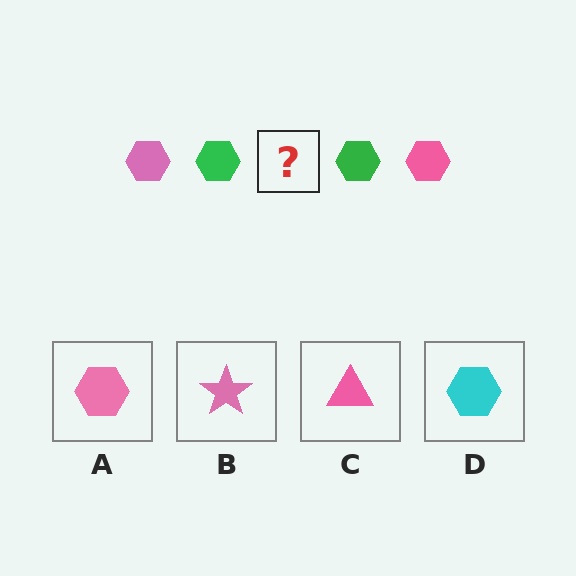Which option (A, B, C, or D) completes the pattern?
A.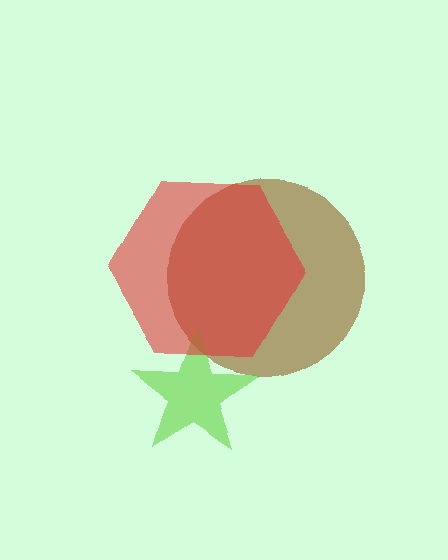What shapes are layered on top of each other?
The layered shapes are: a brown circle, a lime star, a red hexagon.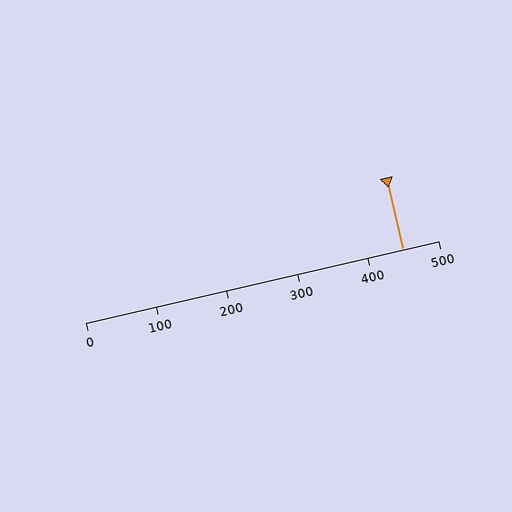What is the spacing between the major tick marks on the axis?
The major ticks are spaced 100 apart.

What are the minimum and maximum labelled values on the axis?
The axis runs from 0 to 500.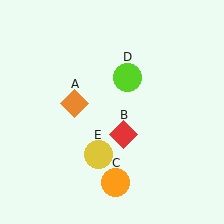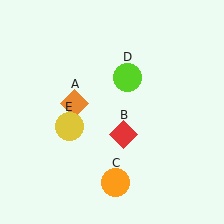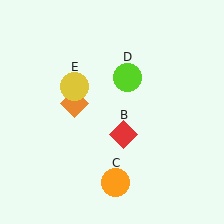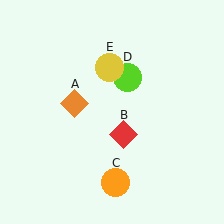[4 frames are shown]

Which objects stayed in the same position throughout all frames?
Orange diamond (object A) and red diamond (object B) and orange circle (object C) and lime circle (object D) remained stationary.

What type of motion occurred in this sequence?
The yellow circle (object E) rotated clockwise around the center of the scene.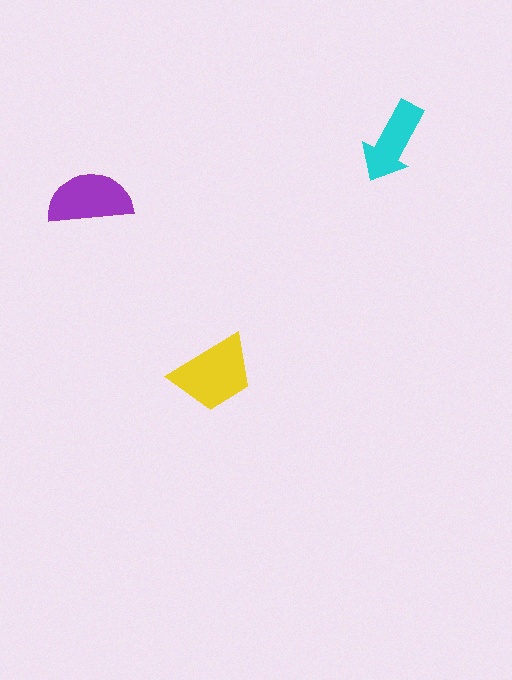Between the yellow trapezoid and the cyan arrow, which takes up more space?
The yellow trapezoid.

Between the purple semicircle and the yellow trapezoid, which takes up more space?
The yellow trapezoid.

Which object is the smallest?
The cyan arrow.